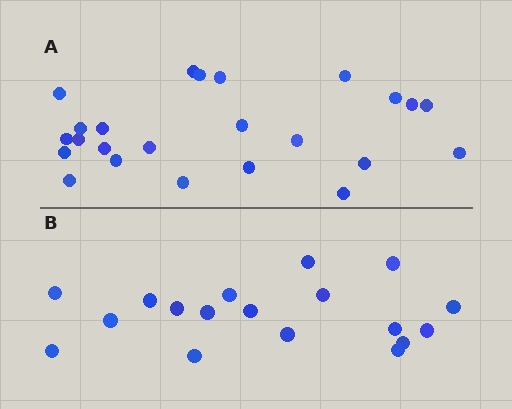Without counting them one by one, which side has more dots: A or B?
Region A (the top region) has more dots.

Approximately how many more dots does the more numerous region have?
Region A has about 6 more dots than region B.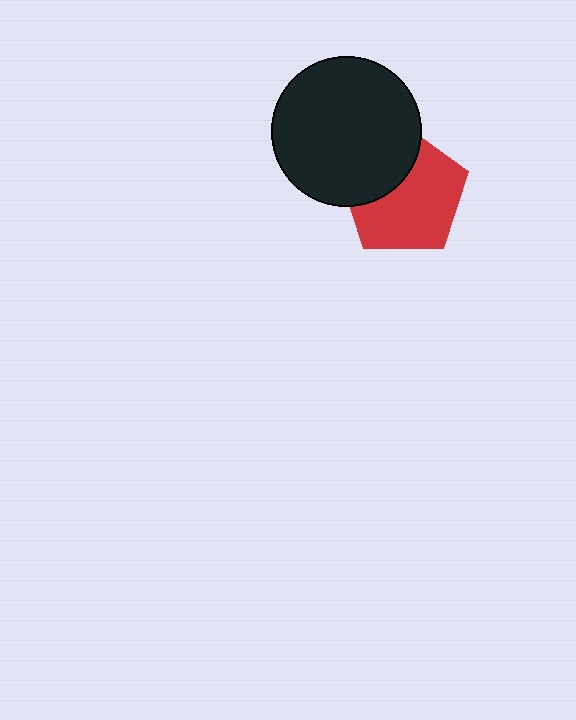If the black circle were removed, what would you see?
You would see the complete red pentagon.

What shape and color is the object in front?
The object in front is a black circle.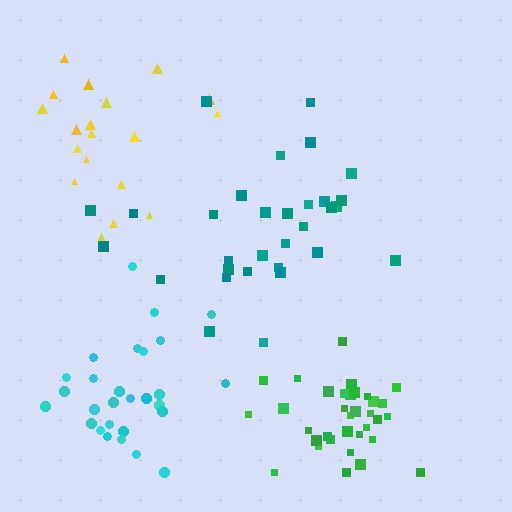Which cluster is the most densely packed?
Green.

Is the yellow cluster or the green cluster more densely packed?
Green.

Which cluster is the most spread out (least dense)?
Yellow.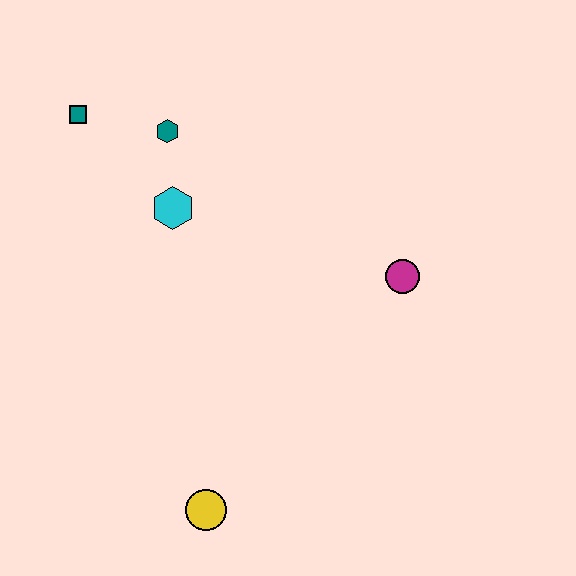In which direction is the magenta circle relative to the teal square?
The magenta circle is to the right of the teal square.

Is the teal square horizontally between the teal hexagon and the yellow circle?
No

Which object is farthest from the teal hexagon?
The yellow circle is farthest from the teal hexagon.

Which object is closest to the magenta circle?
The cyan hexagon is closest to the magenta circle.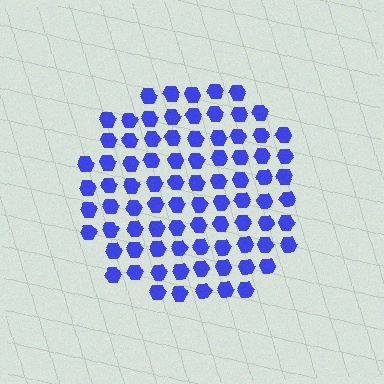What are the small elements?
The small elements are hexagons.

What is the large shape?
The large shape is a circle.